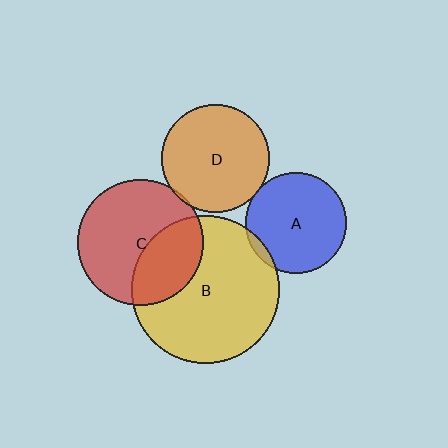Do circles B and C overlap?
Yes.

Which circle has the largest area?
Circle B (yellow).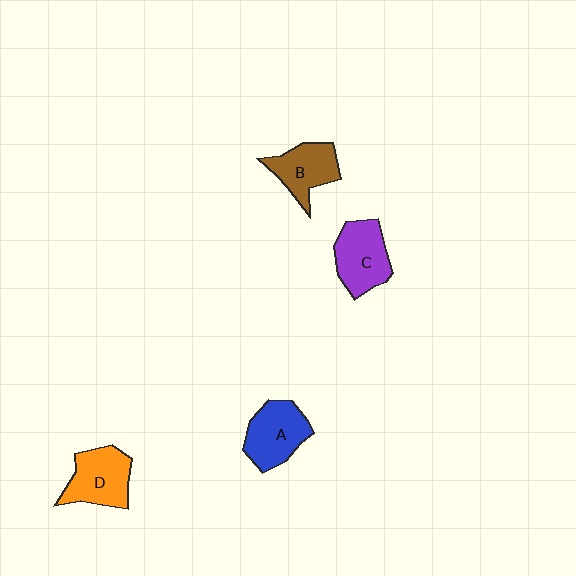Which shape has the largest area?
Shape C (purple).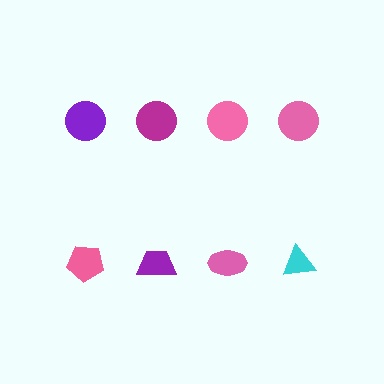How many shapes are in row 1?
4 shapes.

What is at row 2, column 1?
A pink pentagon.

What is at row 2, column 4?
A cyan triangle.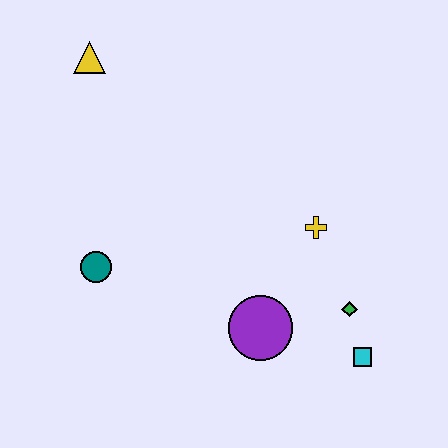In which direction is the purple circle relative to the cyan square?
The purple circle is to the left of the cyan square.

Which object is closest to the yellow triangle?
The teal circle is closest to the yellow triangle.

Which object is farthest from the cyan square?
The yellow triangle is farthest from the cyan square.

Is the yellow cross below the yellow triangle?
Yes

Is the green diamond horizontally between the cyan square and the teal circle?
Yes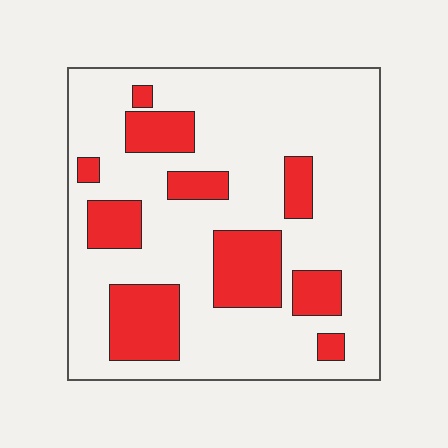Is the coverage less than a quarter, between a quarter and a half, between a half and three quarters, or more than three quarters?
Less than a quarter.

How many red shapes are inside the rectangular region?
10.